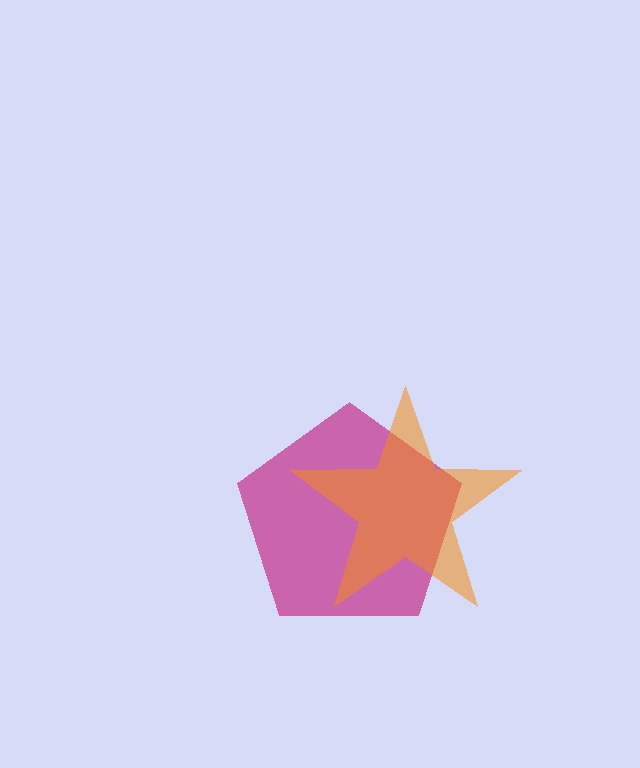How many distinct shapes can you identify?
There are 2 distinct shapes: a magenta pentagon, an orange star.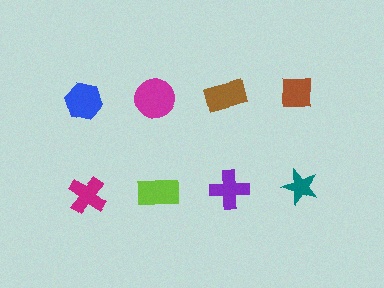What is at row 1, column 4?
A brown square.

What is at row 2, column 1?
A magenta cross.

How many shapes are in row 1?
4 shapes.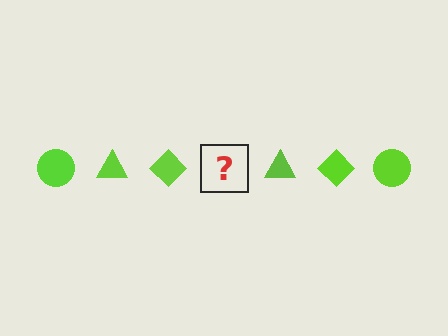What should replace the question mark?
The question mark should be replaced with a lime circle.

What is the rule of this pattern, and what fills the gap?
The rule is that the pattern cycles through circle, triangle, diamond shapes in lime. The gap should be filled with a lime circle.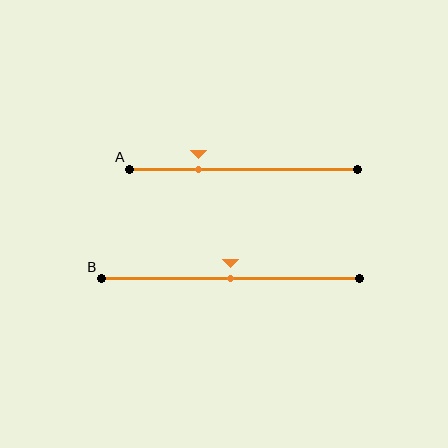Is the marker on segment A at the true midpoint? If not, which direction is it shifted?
No, the marker on segment A is shifted to the left by about 20% of the segment length.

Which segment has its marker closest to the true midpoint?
Segment B has its marker closest to the true midpoint.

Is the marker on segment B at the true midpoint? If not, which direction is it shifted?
Yes, the marker on segment B is at the true midpoint.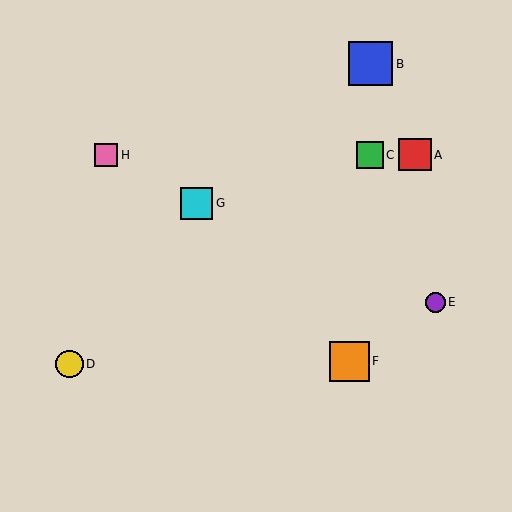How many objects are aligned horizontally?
3 objects (A, C, H) are aligned horizontally.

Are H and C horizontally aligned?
Yes, both are at y≈155.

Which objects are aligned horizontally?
Objects A, C, H are aligned horizontally.